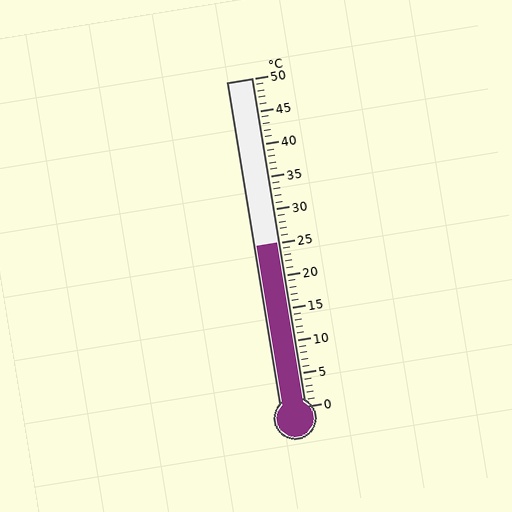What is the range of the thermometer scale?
The thermometer scale ranges from 0°C to 50°C.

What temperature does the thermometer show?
The thermometer shows approximately 25°C.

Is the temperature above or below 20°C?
The temperature is above 20°C.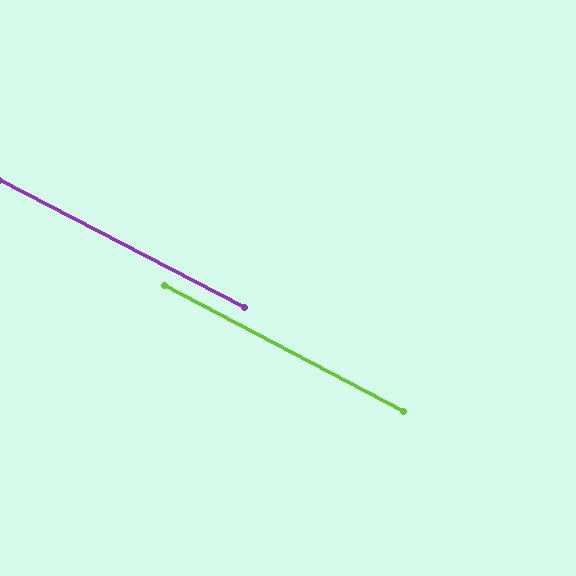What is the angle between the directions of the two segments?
Approximately 0 degrees.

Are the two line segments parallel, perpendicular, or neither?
Parallel — their directions differ by only 0.5°.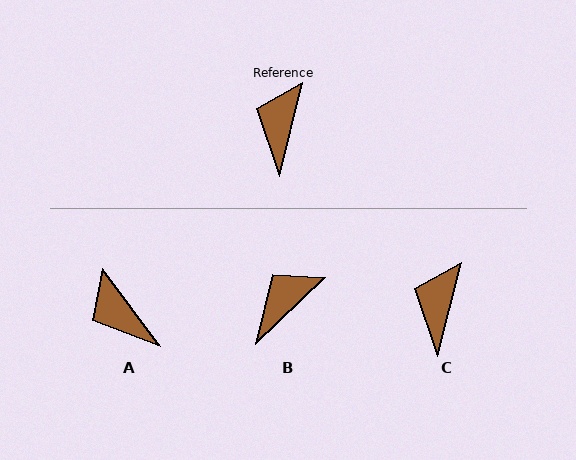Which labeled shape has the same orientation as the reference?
C.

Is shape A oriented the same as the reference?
No, it is off by about 50 degrees.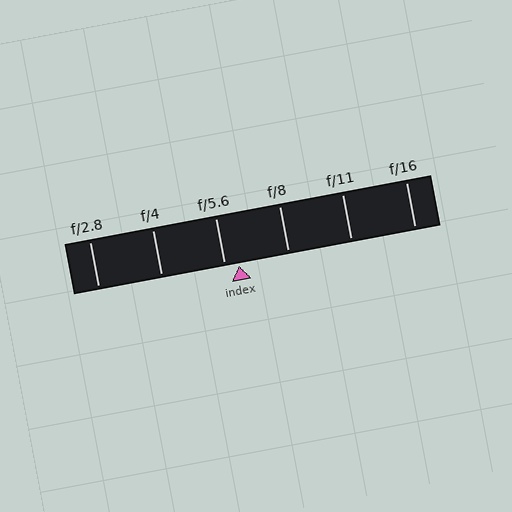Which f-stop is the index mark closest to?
The index mark is closest to f/5.6.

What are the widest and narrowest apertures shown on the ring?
The widest aperture shown is f/2.8 and the narrowest is f/16.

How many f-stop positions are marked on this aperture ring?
There are 6 f-stop positions marked.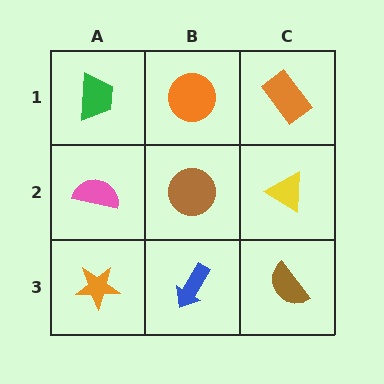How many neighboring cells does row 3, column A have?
2.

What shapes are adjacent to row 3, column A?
A pink semicircle (row 2, column A), a blue arrow (row 3, column B).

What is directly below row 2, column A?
An orange star.